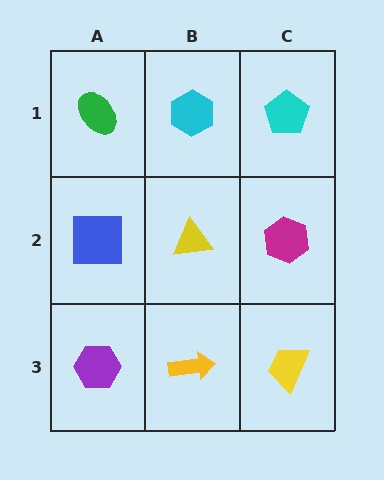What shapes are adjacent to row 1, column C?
A magenta hexagon (row 2, column C), a cyan hexagon (row 1, column B).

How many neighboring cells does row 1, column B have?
3.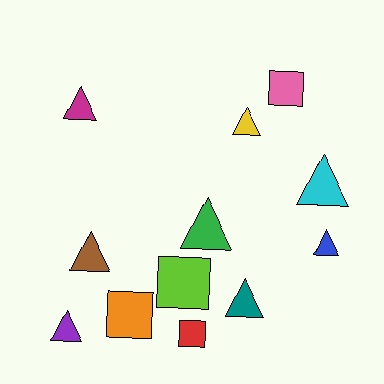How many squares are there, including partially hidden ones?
There are 4 squares.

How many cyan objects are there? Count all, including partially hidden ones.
There is 1 cyan object.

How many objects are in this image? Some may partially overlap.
There are 12 objects.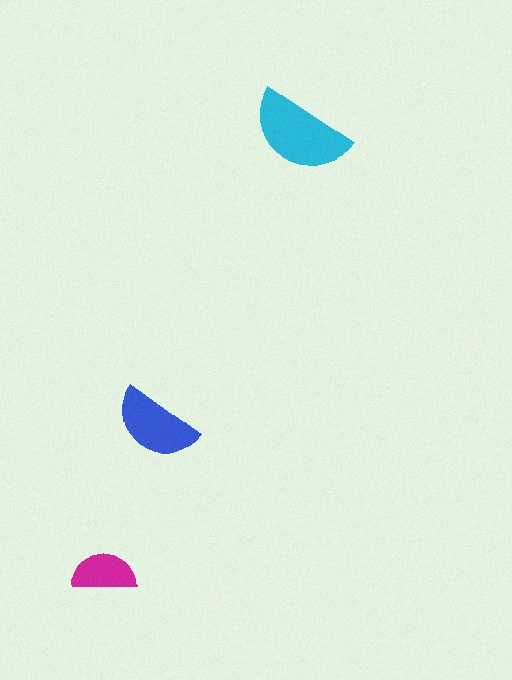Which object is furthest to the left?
The magenta semicircle is leftmost.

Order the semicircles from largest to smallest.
the cyan one, the blue one, the magenta one.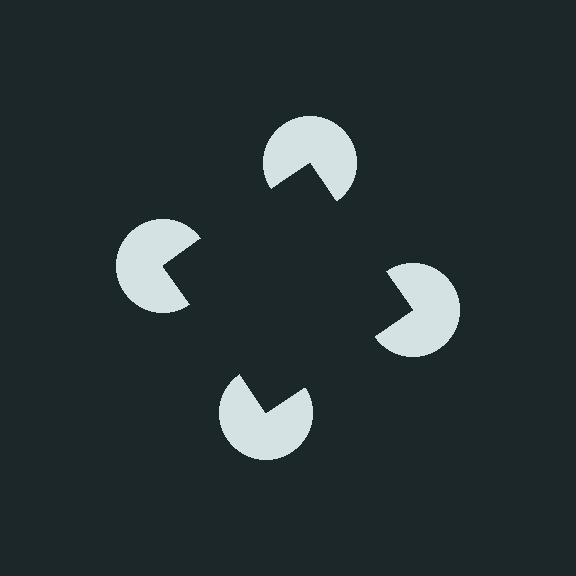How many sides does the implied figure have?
4 sides.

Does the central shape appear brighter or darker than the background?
It typically appears slightly darker than the background, even though no actual brightness change is drawn.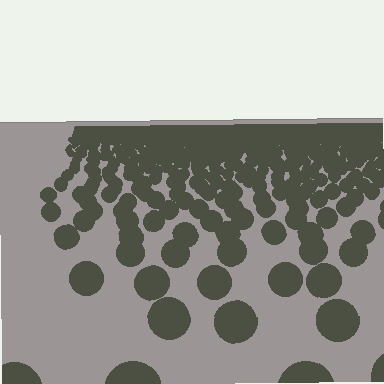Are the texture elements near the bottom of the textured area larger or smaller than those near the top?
Larger. Near the bottom, elements are closer to the viewer and appear at a bigger on-screen size.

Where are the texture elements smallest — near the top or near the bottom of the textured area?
Near the top.